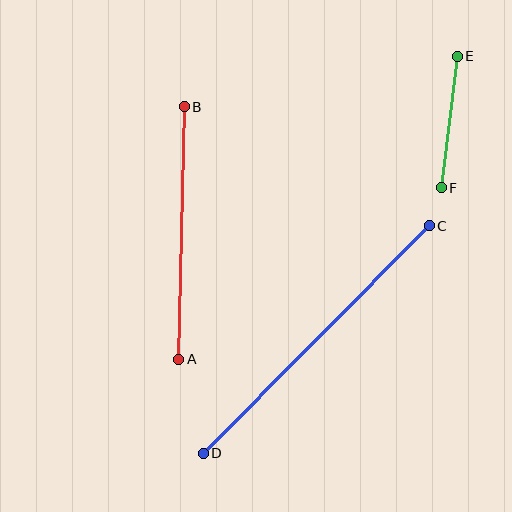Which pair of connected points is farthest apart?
Points C and D are farthest apart.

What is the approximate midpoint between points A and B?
The midpoint is at approximately (182, 233) pixels.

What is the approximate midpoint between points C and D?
The midpoint is at approximately (316, 340) pixels.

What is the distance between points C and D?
The distance is approximately 321 pixels.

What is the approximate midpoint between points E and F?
The midpoint is at approximately (449, 122) pixels.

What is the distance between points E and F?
The distance is approximately 133 pixels.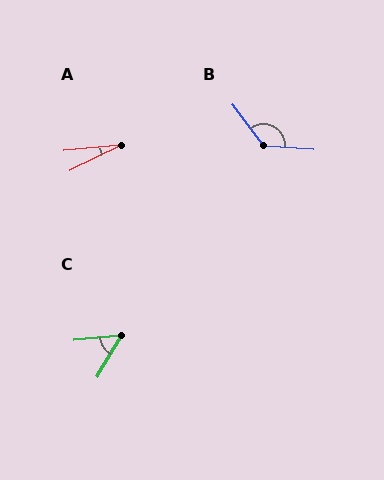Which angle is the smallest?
A, at approximately 21 degrees.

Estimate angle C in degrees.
Approximately 54 degrees.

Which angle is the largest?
B, at approximately 131 degrees.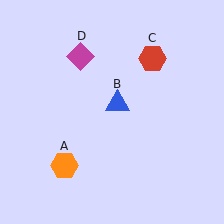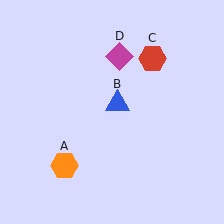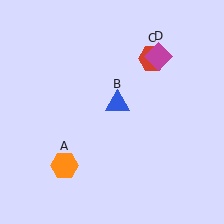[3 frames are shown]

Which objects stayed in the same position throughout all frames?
Orange hexagon (object A) and blue triangle (object B) and red hexagon (object C) remained stationary.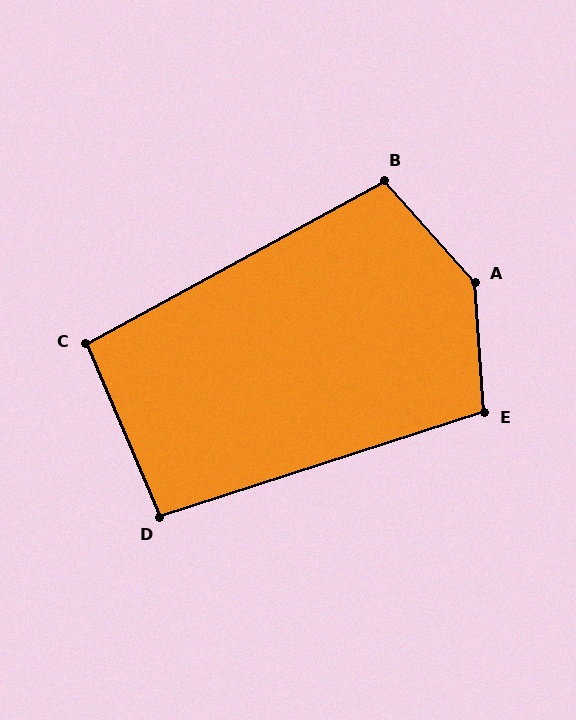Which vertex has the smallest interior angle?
D, at approximately 95 degrees.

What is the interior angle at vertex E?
Approximately 104 degrees (obtuse).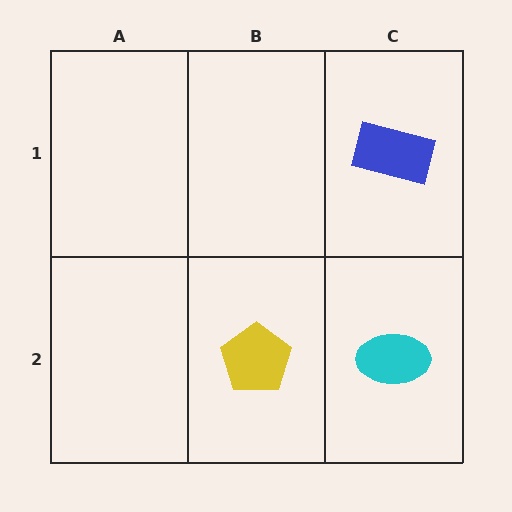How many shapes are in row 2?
2 shapes.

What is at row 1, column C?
A blue rectangle.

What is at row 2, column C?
A cyan ellipse.